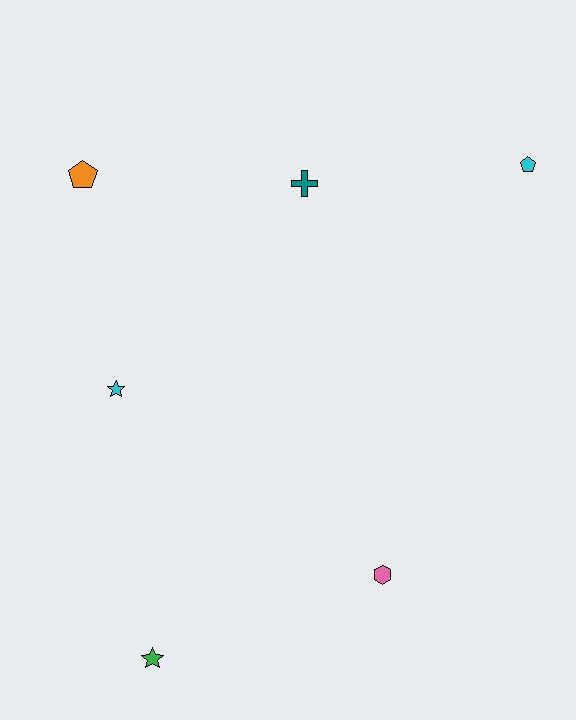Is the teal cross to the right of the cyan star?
Yes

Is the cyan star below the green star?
No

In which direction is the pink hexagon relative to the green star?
The pink hexagon is to the right of the green star.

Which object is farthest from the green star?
The cyan pentagon is farthest from the green star.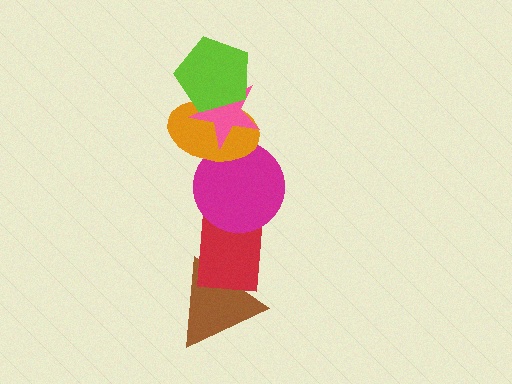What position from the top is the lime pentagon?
The lime pentagon is 1st from the top.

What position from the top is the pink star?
The pink star is 2nd from the top.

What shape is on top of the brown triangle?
The red rectangle is on top of the brown triangle.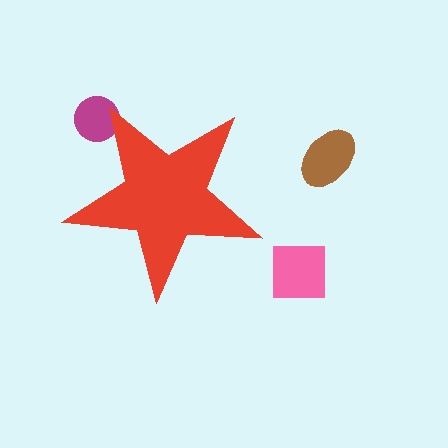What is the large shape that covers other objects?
A red star.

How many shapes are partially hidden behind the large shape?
1 shape is partially hidden.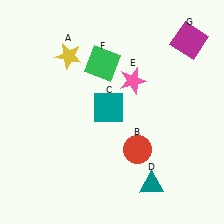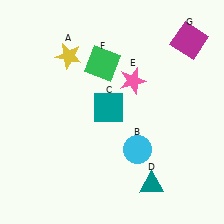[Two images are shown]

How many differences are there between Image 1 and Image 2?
There is 1 difference between the two images.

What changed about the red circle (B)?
In Image 1, B is red. In Image 2, it changed to cyan.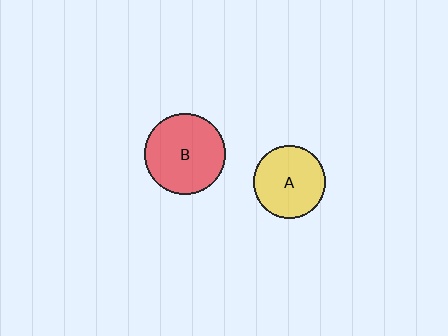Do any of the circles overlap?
No, none of the circles overlap.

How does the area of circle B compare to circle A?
Approximately 1.2 times.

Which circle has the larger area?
Circle B (red).